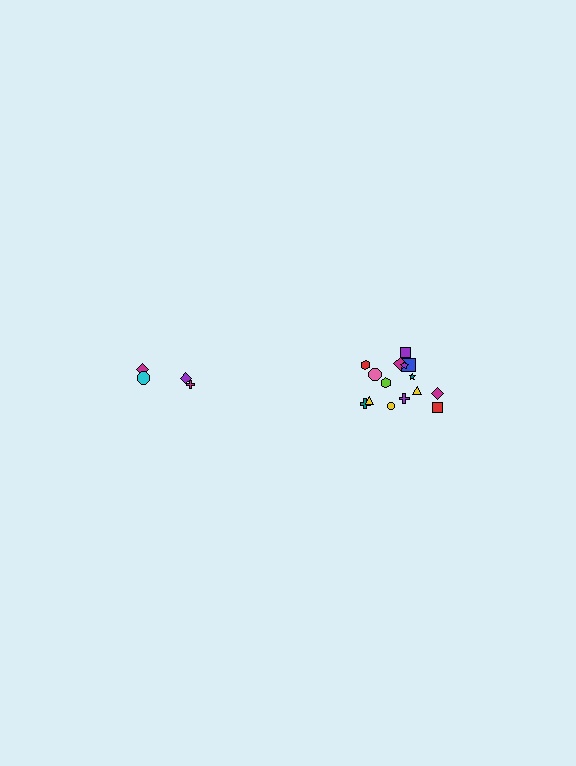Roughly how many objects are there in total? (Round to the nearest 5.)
Roughly 20 objects in total.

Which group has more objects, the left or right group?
The right group.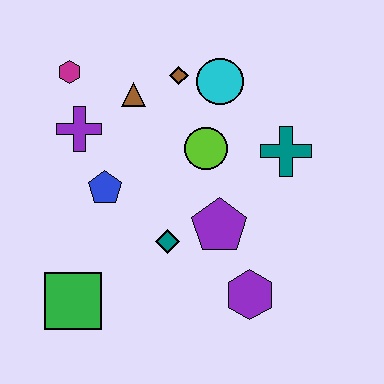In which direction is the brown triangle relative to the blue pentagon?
The brown triangle is above the blue pentagon.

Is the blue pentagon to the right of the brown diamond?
No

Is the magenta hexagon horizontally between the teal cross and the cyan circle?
No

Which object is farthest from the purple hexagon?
The magenta hexagon is farthest from the purple hexagon.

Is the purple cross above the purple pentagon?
Yes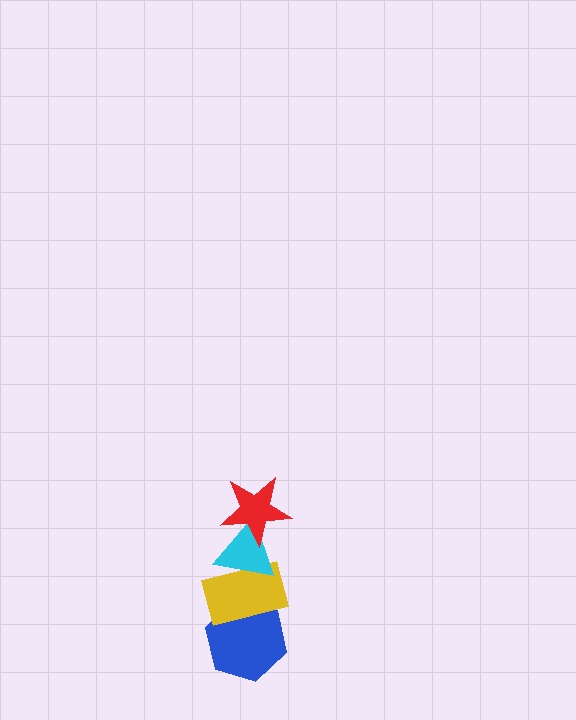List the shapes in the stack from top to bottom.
From top to bottom: the red star, the cyan triangle, the yellow rectangle, the blue hexagon.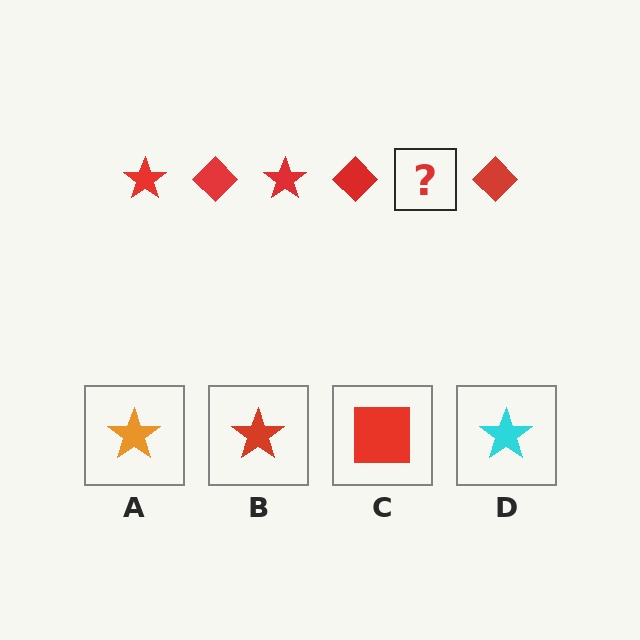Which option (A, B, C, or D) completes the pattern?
B.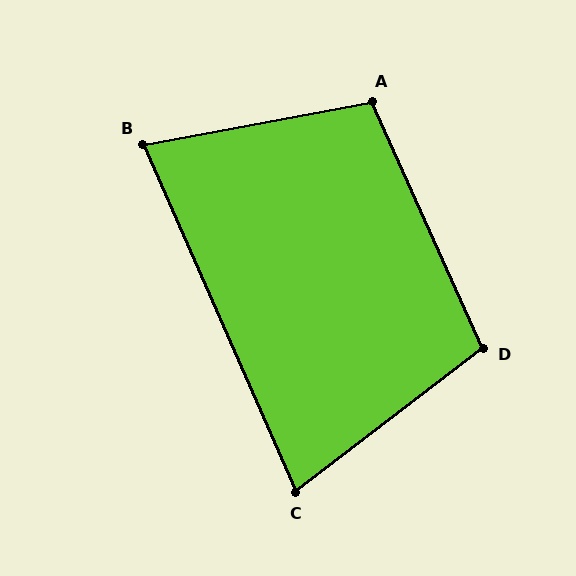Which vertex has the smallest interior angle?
C, at approximately 76 degrees.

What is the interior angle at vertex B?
Approximately 77 degrees (acute).